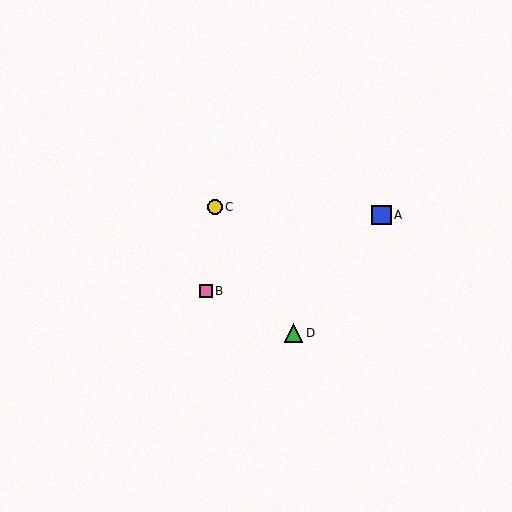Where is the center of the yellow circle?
The center of the yellow circle is at (215, 207).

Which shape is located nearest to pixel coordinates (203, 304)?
The pink square (labeled B) at (206, 291) is nearest to that location.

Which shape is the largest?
The blue square (labeled A) is the largest.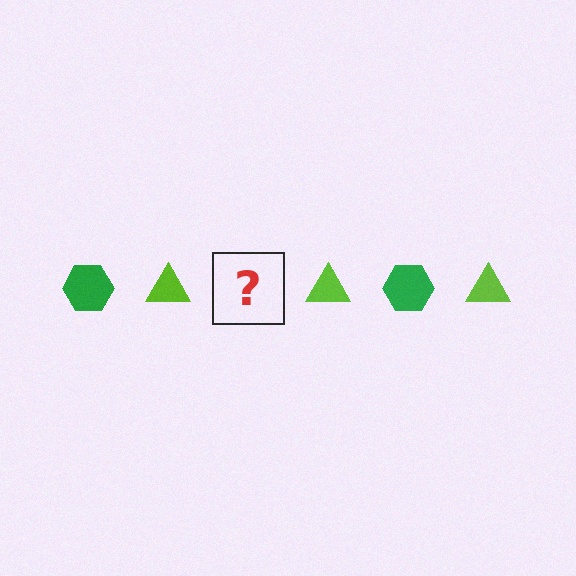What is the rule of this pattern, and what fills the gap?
The rule is that the pattern alternates between green hexagon and lime triangle. The gap should be filled with a green hexagon.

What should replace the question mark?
The question mark should be replaced with a green hexagon.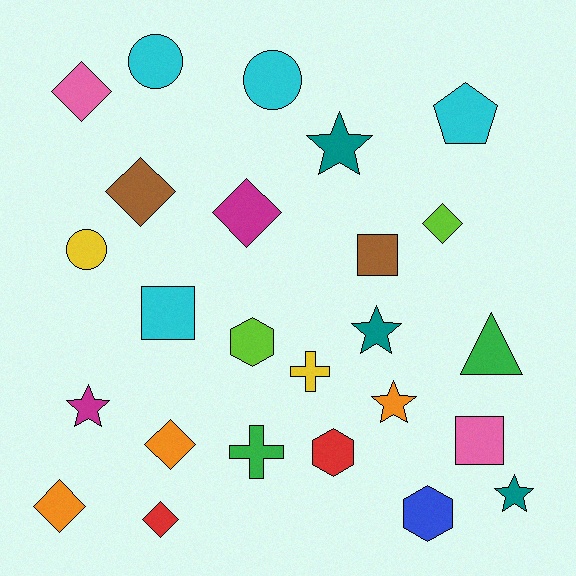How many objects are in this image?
There are 25 objects.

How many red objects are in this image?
There are 2 red objects.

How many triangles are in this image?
There is 1 triangle.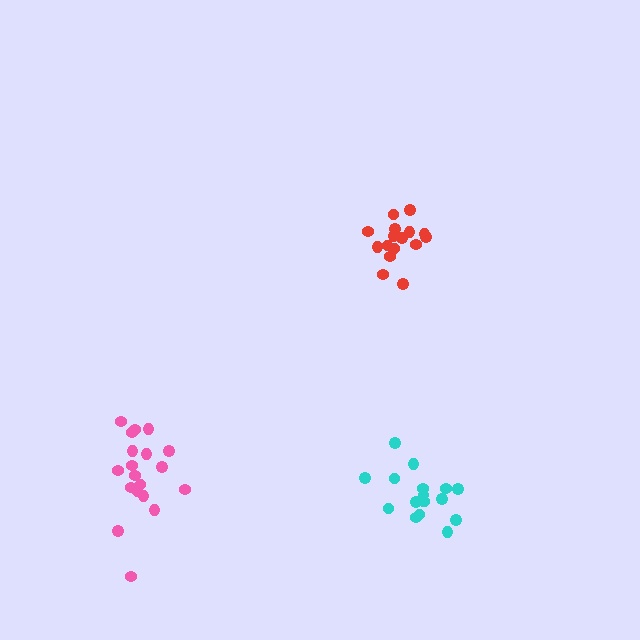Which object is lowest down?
The cyan cluster is bottommost.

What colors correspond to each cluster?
The clusters are colored: red, pink, cyan.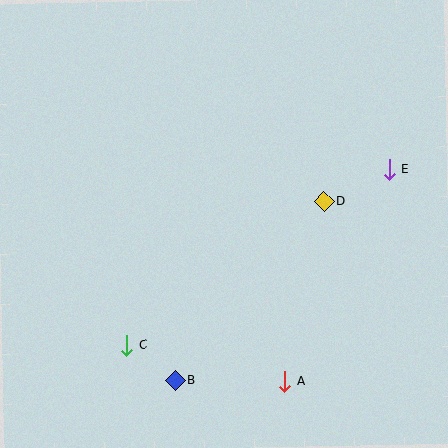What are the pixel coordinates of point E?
Point E is at (389, 169).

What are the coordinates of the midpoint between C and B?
The midpoint between C and B is at (151, 363).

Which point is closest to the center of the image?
Point D at (324, 201) is closest to the center.